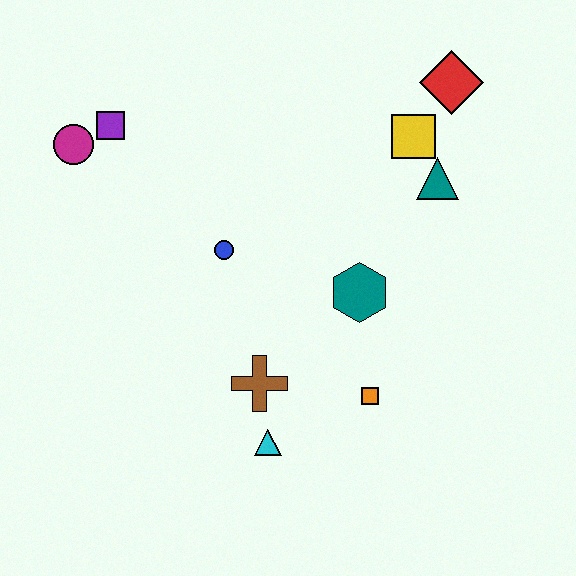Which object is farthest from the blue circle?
The red diamond is farthest from the blue circle.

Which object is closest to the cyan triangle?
The brown cross is closest to the cyan triangle.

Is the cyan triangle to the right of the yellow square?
No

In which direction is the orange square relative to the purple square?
The orange square is below the purple square.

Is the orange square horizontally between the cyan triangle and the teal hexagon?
No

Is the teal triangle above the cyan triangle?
Yes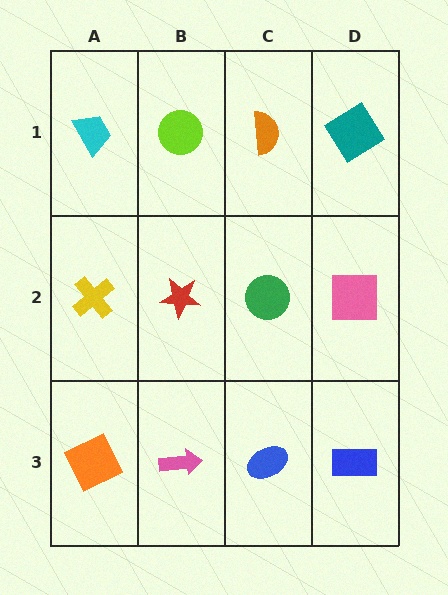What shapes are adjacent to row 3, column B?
A red star (row 2, column B), an orange square (row 3, column A), a blue ellipse (row 3, column C).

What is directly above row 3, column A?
A yellow cross.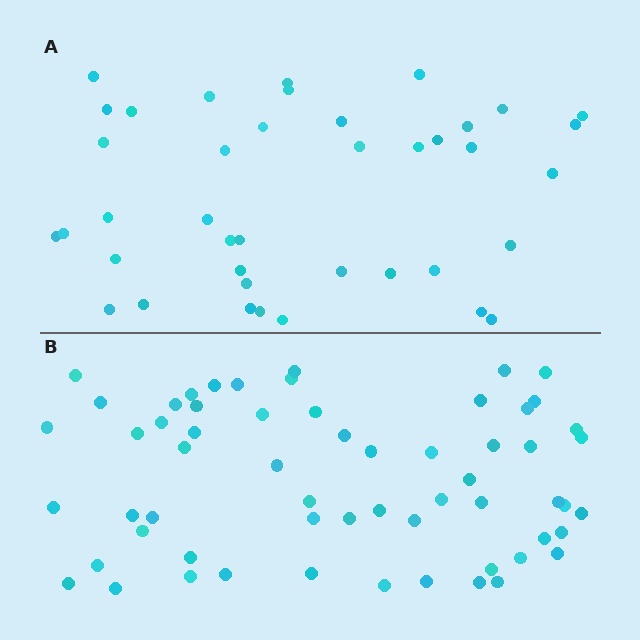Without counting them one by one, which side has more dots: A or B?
Region B (the bottom region) has more dots.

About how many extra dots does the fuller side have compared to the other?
Region B has approximately 20 more dots than region A.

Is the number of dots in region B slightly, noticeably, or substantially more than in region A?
Region B has substantially more. The ratio is roughly 1.5 to 1.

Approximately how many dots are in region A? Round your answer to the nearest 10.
About 40 dots.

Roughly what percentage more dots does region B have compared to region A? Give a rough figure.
About 50% more.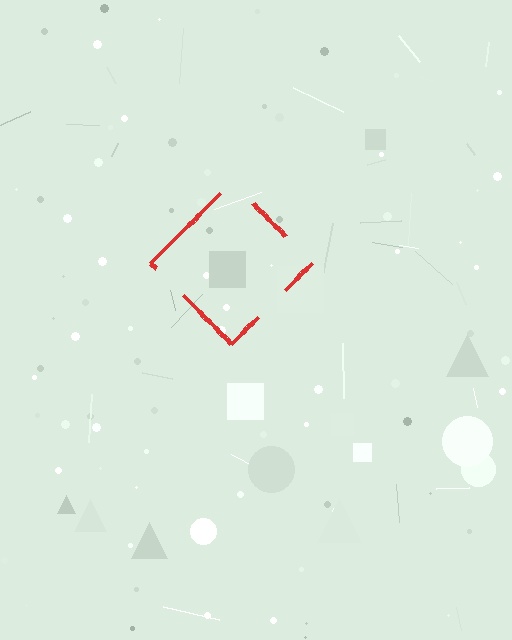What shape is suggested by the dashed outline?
The dashed outline suggests a diamond.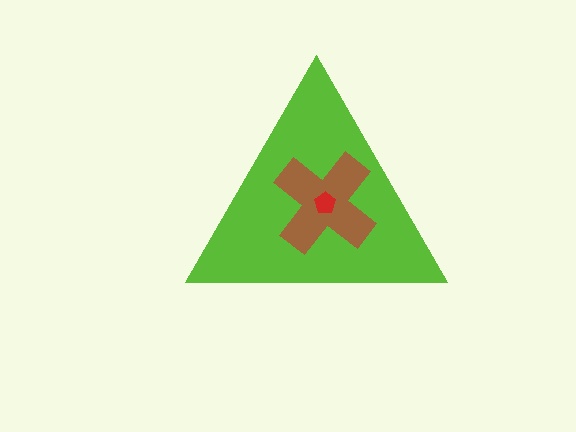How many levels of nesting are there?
3.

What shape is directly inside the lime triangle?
The brown cross.